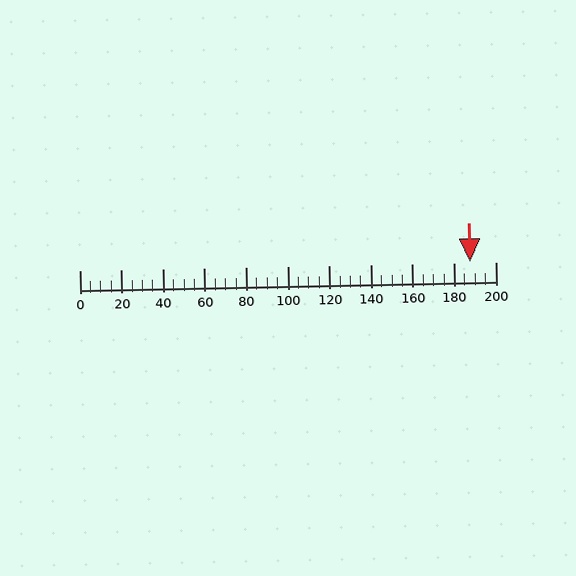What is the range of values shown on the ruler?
The ruler shows values from 0 to 200.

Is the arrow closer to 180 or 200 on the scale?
The arrow is closer to 180.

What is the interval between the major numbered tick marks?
The major tick marks are spaced 20 units apart.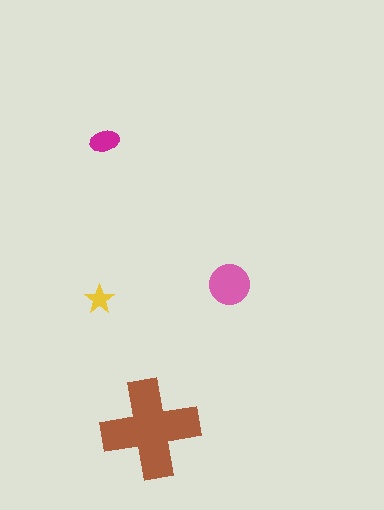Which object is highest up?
The magenta ellipse is topmost.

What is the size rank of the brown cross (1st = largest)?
1st.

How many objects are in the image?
There are 4 objects in the image.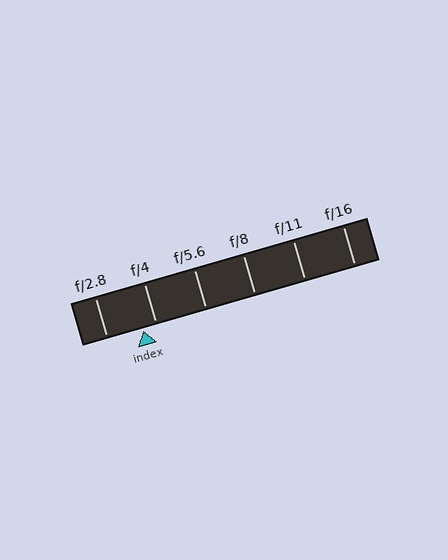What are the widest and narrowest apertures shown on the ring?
The widest aperture shown is f/2.8 and the narrowest is f/16.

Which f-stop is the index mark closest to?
The index mark is closest to f/4.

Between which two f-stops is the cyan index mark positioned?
The index mark is between f/2.8 and f/4.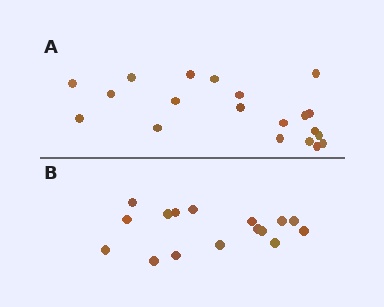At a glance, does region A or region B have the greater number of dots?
Region A (the top region) has more dots.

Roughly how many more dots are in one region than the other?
Region A has about 4 more dots than region B.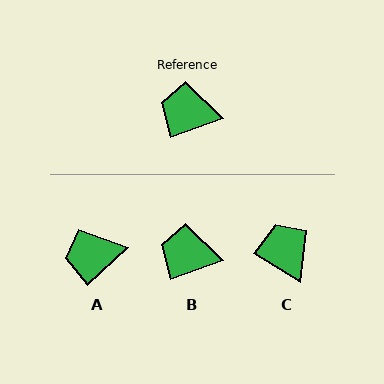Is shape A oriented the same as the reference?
No, it is off by about 24 degrees.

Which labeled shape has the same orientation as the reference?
B.